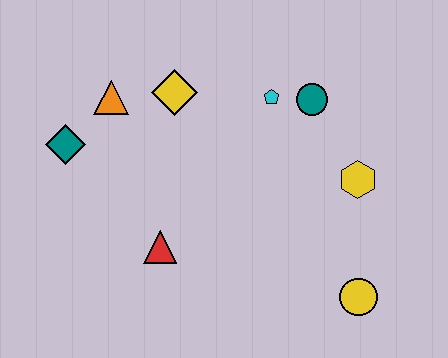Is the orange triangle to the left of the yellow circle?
Yes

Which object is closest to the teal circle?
The cyan pentagon is closest to the teal circle.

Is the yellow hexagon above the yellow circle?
Yes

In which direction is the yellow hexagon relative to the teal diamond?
The yellow hexagon is to the right of the teal diamond.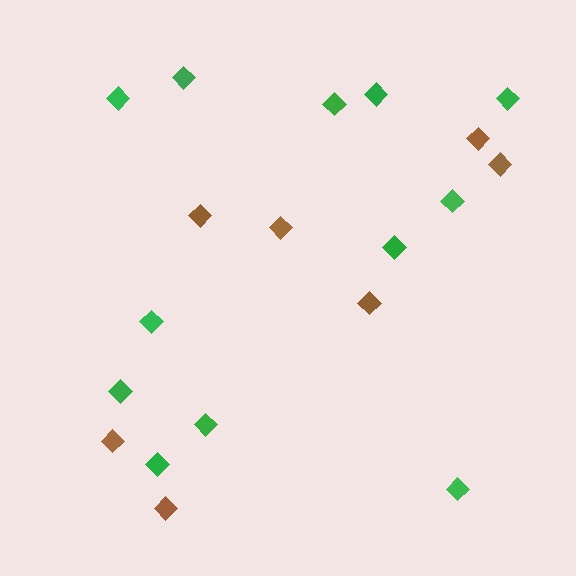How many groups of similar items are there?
There are 2 groups: one group of brown diamonds (7) and one group of green diamonds (12).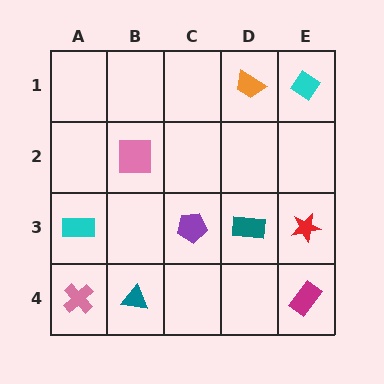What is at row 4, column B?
A teal triangle.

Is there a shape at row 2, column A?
No, that cell is empty.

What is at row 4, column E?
A magenta rectangle.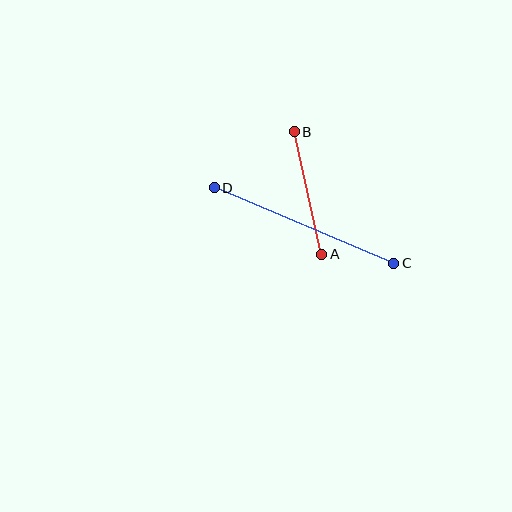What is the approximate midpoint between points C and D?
The midpoint is at approximately (304, 226) pixels.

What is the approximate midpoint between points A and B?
The midpoint is at approximately (308, 193) pixels.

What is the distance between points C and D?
The distance is approximately 195 pixels.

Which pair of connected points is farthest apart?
Points C and D are farthest apart.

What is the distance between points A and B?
The distance is approximately 126 pixels.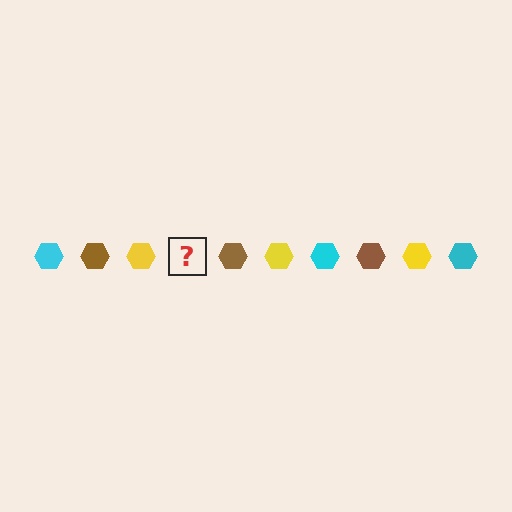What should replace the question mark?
The question mark should be replaced with a cyan hexagon.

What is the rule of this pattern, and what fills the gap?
The rule is that the pattern cycles through cyan, brown, yellow hexagons. The gap should be filled with a cyan hexagon.